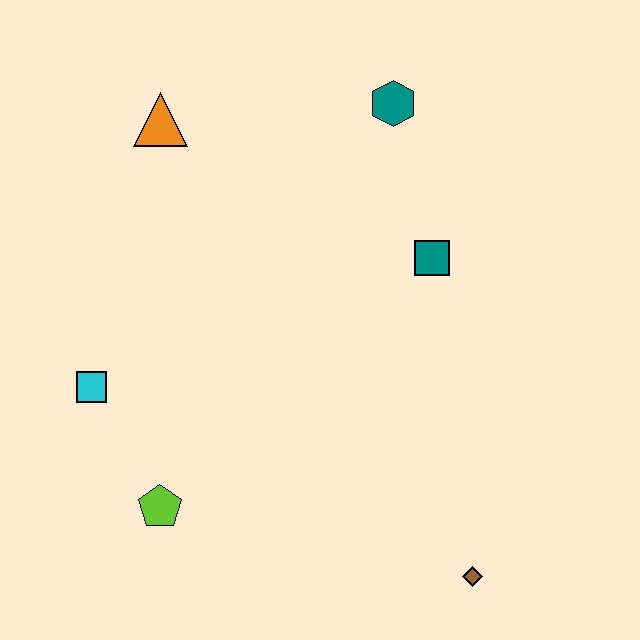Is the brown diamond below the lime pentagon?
Yes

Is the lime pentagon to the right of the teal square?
No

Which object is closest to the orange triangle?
The teal hexagon is closest to the orange triangle.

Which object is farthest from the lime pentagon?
The teal hexagon is farthest from the lime pentagon.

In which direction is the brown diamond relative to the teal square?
The brown diamond is below the teal square.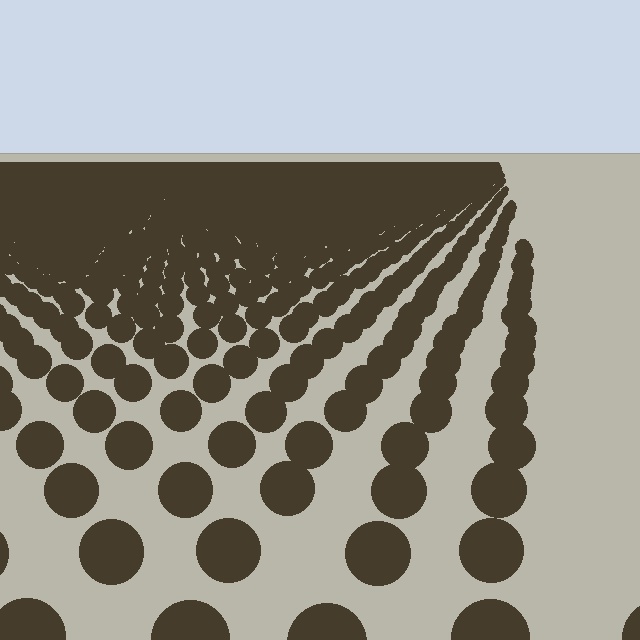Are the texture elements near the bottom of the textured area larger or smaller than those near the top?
Larger. Near the bottom, elements are closer to the viewer and appear at a bigger on-screen size.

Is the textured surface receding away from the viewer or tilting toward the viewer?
The surface is receding away from the viewer. Texture elements get smaller and denser toward the top.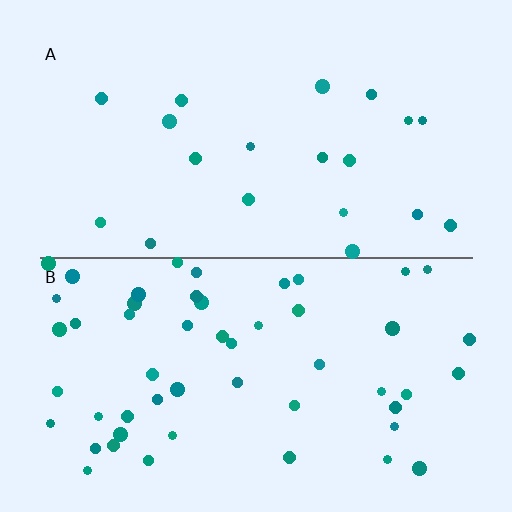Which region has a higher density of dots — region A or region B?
B (the bottom).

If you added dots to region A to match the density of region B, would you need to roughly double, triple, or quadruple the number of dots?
Approximately triple.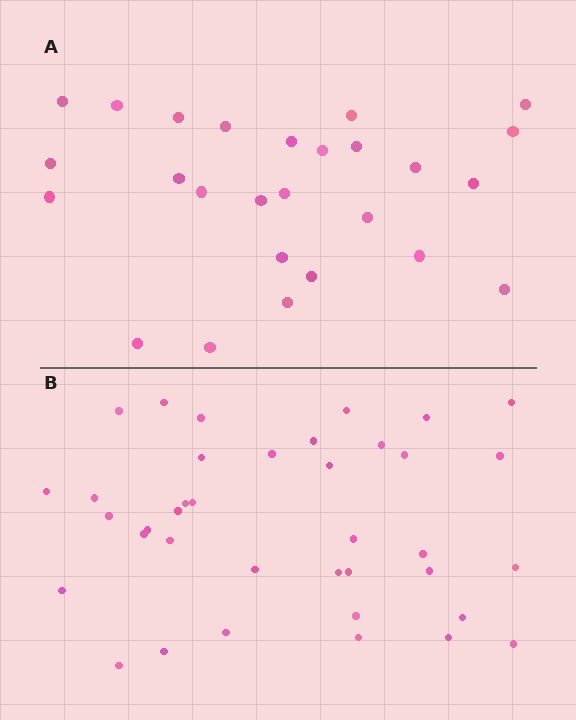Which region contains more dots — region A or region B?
Region B (the bottom region) has more dots.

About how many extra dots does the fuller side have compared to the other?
Region B has roughly 12 or so more dots than region A.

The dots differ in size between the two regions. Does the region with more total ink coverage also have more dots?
No. Region A has more total ink coverage because its dots are larger, but region B actually contains more individual dots. Total area can be misleading — the number of items is what matters here.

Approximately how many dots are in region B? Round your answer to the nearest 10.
About 40 dots. (The exact count is 38, which rounds to 40.)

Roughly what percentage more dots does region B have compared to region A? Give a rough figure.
About 45% more.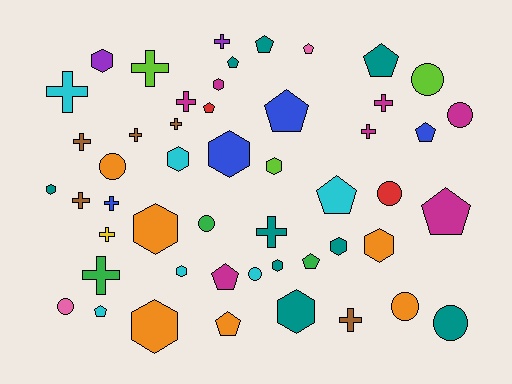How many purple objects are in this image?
There are 2 purple objects.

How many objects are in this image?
There are 50 objects.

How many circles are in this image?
There are 9 circles.